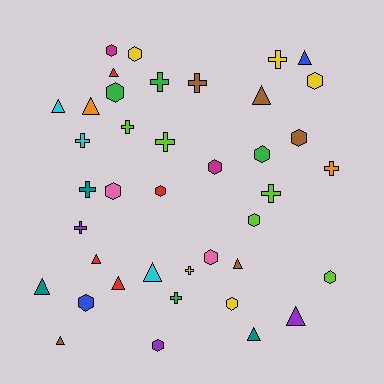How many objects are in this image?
There are 40 objects.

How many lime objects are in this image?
There are 5 lime objects.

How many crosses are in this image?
There are 12 crosses.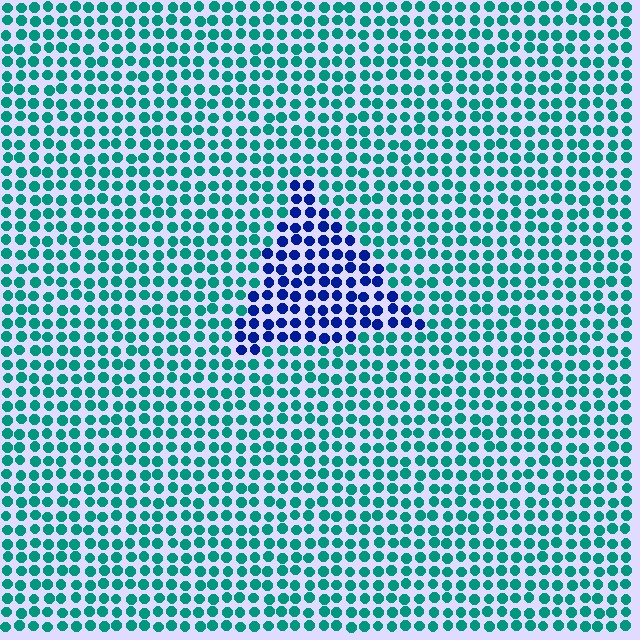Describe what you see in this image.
The image is filled with small teal elements in a uniform arrangement. A triangle-shaped region is visible where the elements are tinted to a slightly different hue, forming a subtle color boundary.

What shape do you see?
I see a triangle.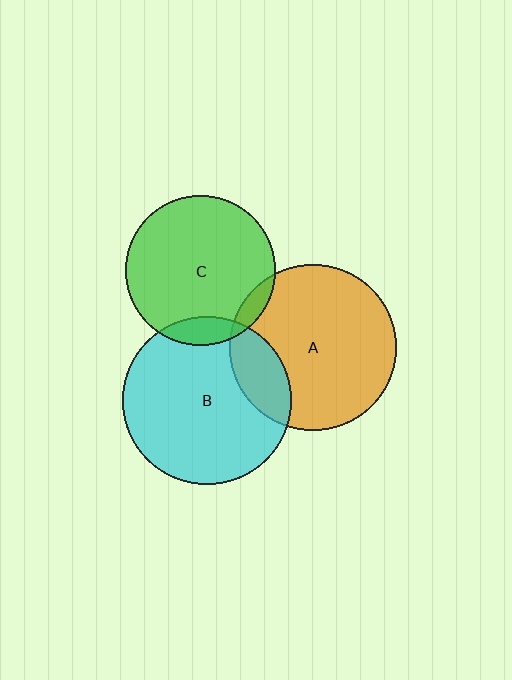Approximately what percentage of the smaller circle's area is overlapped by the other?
Approximately 10%.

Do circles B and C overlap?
Yes.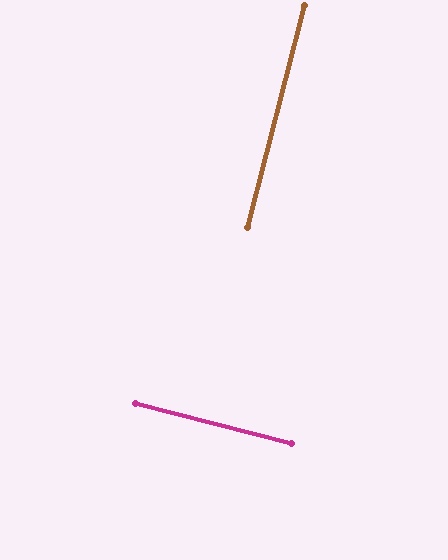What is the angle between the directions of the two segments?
Approximately 90 degrees.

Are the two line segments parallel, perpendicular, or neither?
Perpendicular — they meet at approximately 90°.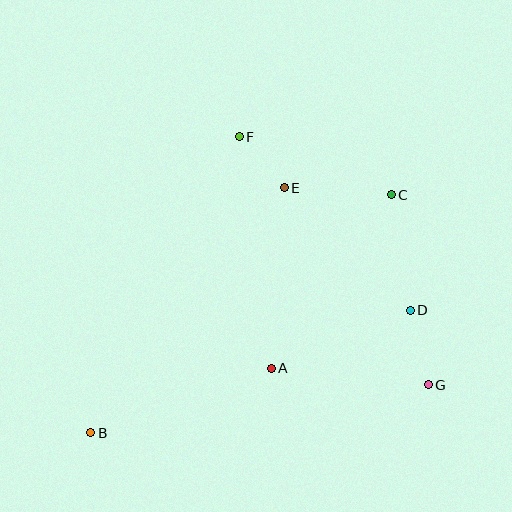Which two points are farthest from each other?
Points B and C are farthest from each other.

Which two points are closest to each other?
Points E and F are closest to each other.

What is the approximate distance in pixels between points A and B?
The distance between A and B is approximately 191 pixels.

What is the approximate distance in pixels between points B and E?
The distance between B and E is approximately 312 pixels.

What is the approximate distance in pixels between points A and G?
The distance between A and G is approximately 158 pixels.